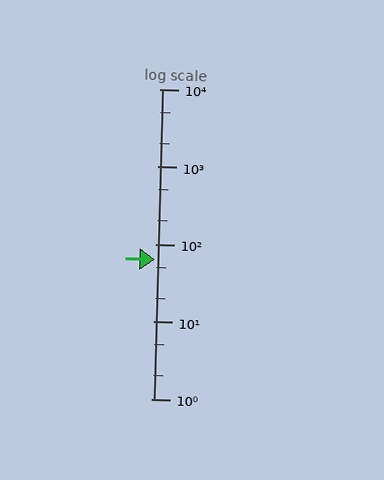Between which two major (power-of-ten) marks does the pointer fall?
The pointer is between 10 and 100.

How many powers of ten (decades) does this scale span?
The scale spans 4 decades, from 1 to 10000.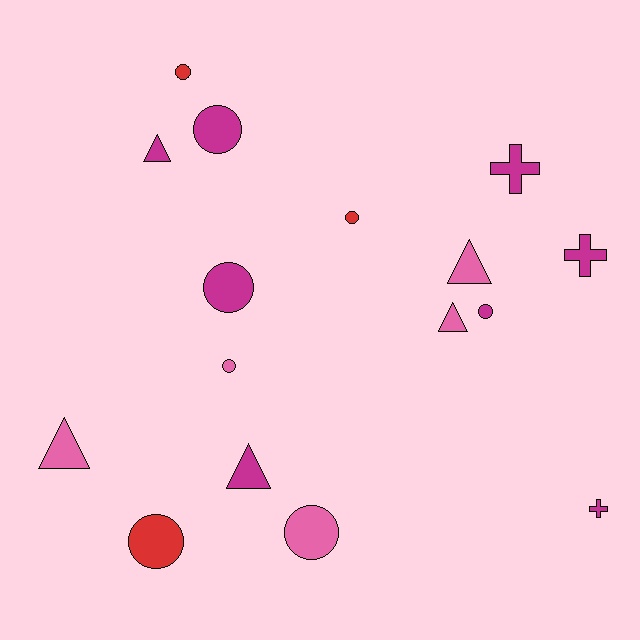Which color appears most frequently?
Magenta, with 8 objects.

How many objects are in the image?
There are 16 objects.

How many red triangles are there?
There are no red triangles.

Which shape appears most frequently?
Circle, with 8 objects.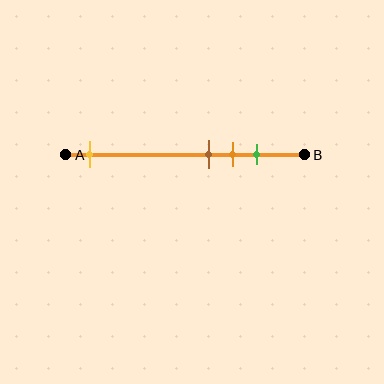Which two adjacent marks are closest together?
The brown and orange marks are the closest adjacent pair.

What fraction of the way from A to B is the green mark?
The green mark is approximately 80% (0.8) of the way from A to B.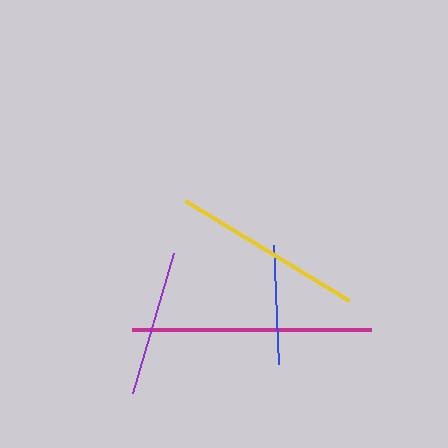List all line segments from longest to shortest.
From longest to shortest: magenta, yellow, purple, blue.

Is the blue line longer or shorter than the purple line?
The purple line is longer than the blue line.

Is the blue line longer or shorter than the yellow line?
The yellow line is longer than the blue line.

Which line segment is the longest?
The magenta line is the longest at approximately 238 pixels.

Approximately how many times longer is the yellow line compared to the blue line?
The yellow line is approximately 1.6 times the length of the blue line.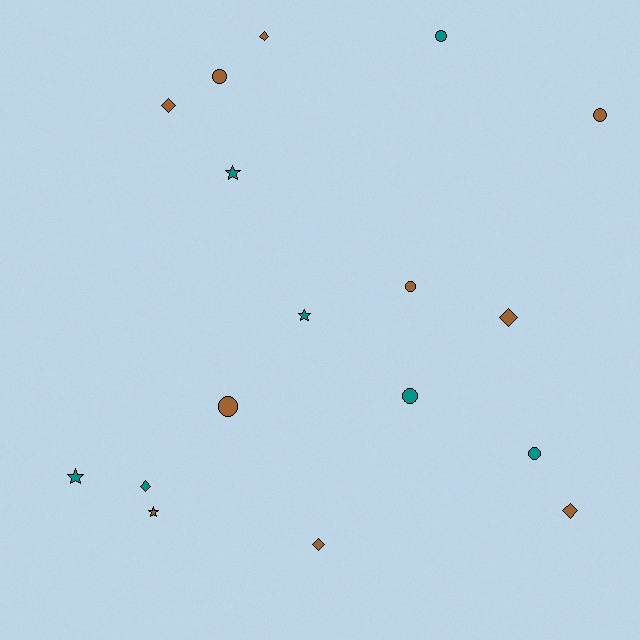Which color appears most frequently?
Brown, with 10 objects.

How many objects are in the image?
There are 17 objects.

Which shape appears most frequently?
Circle, with 7 objects.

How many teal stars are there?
There are 3 teal stars.